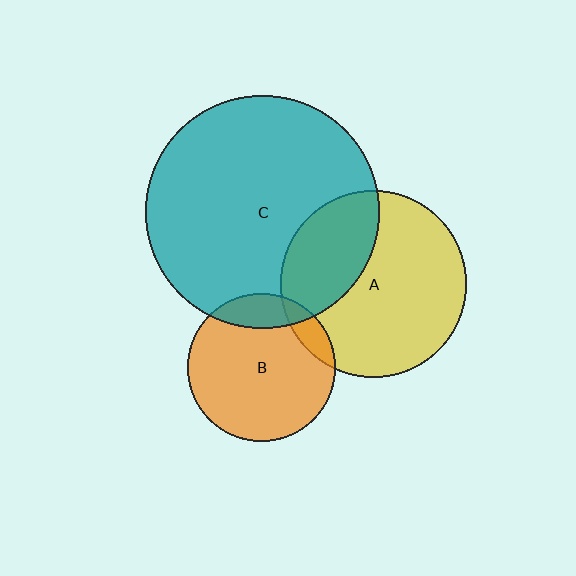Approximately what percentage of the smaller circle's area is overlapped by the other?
Approximately 15%.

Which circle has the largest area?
Circle C (teal).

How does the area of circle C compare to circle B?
Approximately 2.5 times.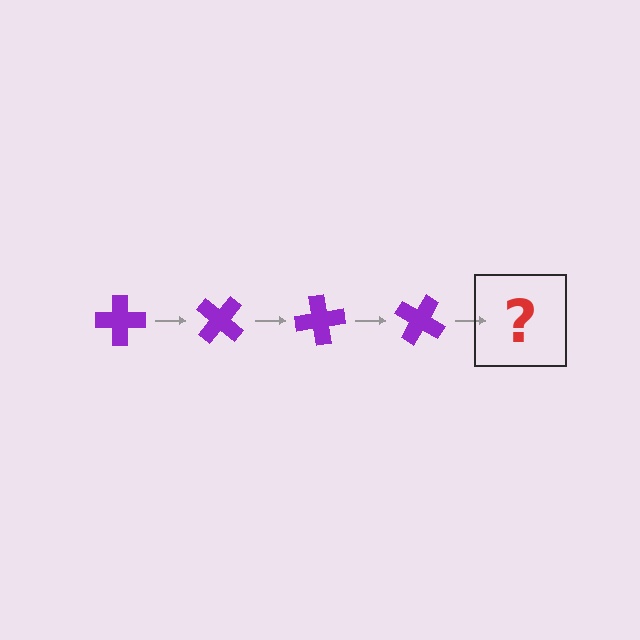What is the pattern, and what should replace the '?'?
The pattern is that the cross rotates 40 degrees each step. The '?' should be a purple cross rotated 160 degrees.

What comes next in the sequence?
The next element should be a purple cross rotated 160 degrees.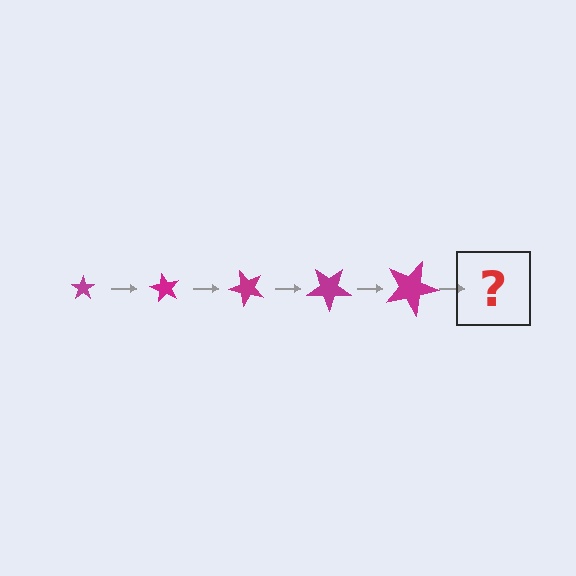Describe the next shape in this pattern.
It should be a star, larger than the previous one and rotated 300 degrees from the start.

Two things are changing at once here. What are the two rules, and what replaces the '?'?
The two rules are that the star grows larger each step and it rotates 60 degrees each step. The '?' should be a star, larger than the previous one and rotated 300 degrees from the start.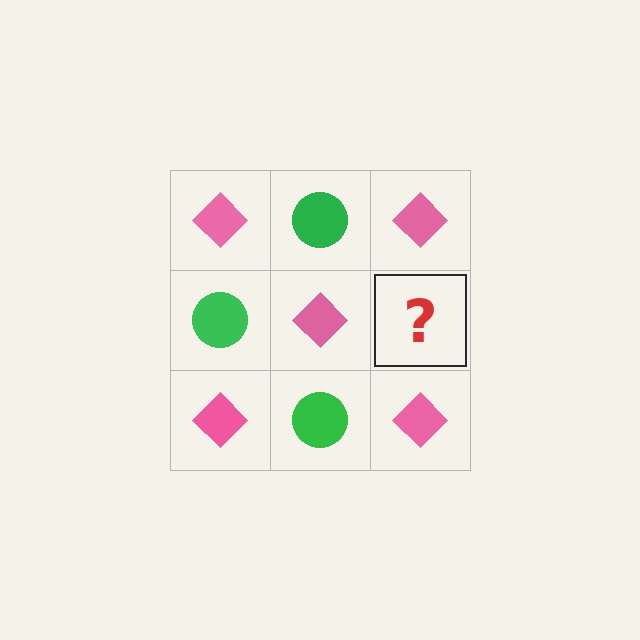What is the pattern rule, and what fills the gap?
The rule is that it alternates pink diamond and green circle in a checkerboard pattern. The gap should be filled with a green circle.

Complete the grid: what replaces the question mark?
The question mark should be replaced with a green circle.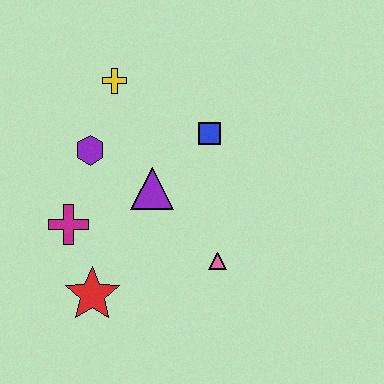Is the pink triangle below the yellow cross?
Yes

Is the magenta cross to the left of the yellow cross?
Yes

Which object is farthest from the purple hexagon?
The pink triangle is farthest from the purple hexagon.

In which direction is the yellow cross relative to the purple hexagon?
The yellow cross is above the purple hexagon.